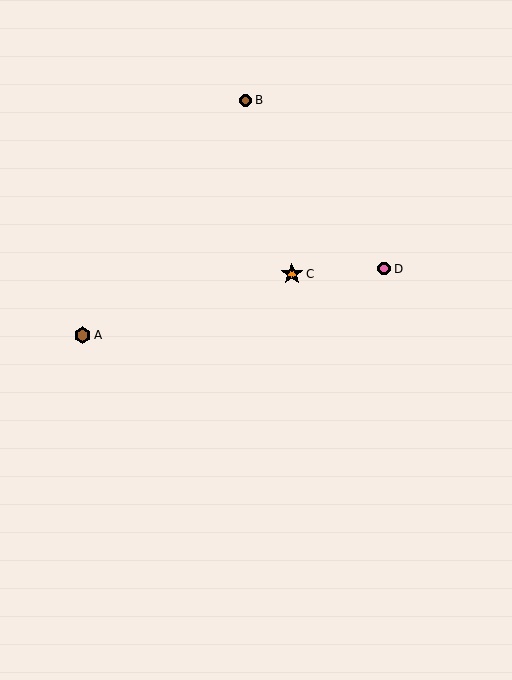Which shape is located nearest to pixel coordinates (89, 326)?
The brown hexagon (labeled A) at (82, 335) is nearest to that location.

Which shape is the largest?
The orange star (labeled C) is the largest.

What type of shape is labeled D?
Shape D is a pink circle.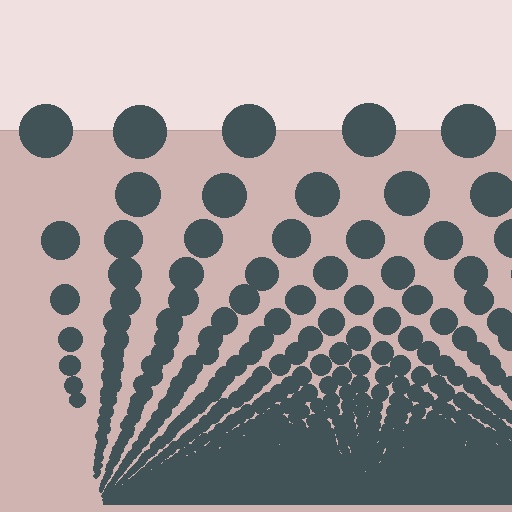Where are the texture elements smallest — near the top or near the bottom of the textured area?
Near the bottom.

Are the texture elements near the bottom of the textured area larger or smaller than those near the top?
Smaller. The gradient is inverted — elements near the bottom are smaller and denser.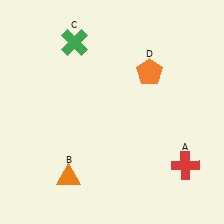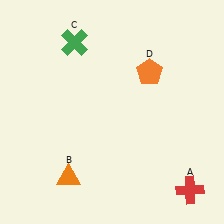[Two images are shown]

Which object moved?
The red cross (A) moved down.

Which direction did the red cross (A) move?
The red cross (A) moved down.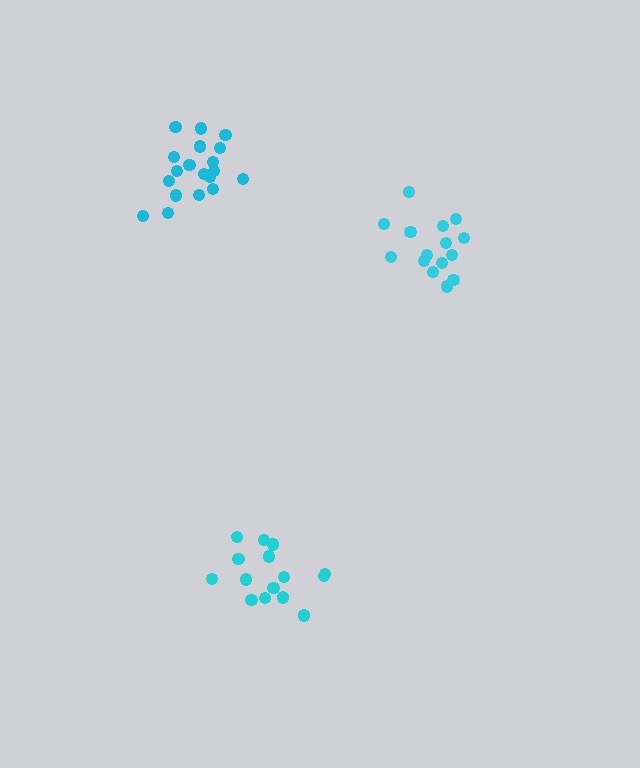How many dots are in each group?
Group 1: 19 dots, Group 2: 15 dots, Group 3: 16 dots (50 total).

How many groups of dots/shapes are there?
There are 3 groups.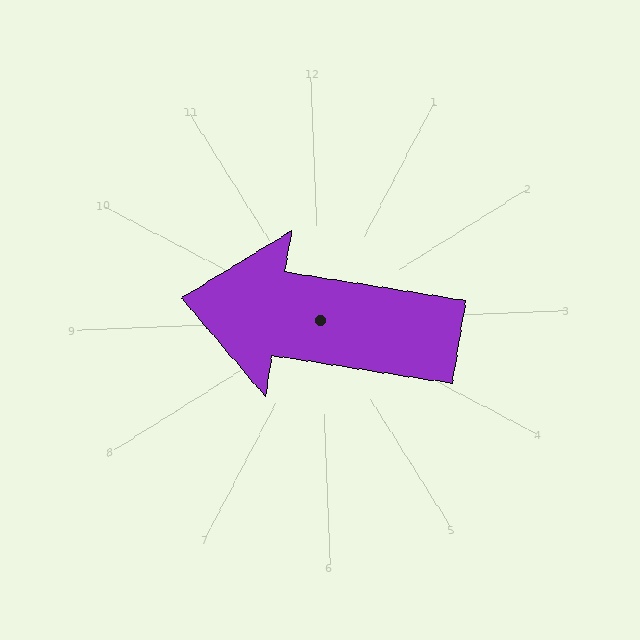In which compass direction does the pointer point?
West.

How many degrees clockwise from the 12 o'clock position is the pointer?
Approximately 281 degrees.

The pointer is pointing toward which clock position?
Roughly 9 o'clock.